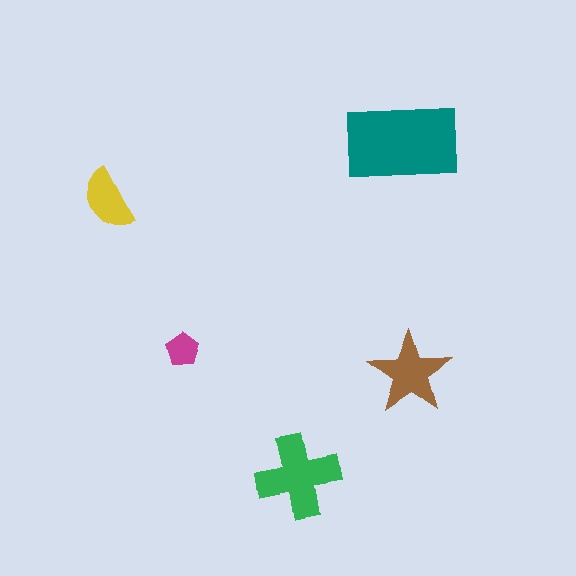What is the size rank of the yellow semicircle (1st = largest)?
4th.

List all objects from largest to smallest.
The teal rectangle, the green cross, the brown star, the yellow semicircle, the magenta pentagon.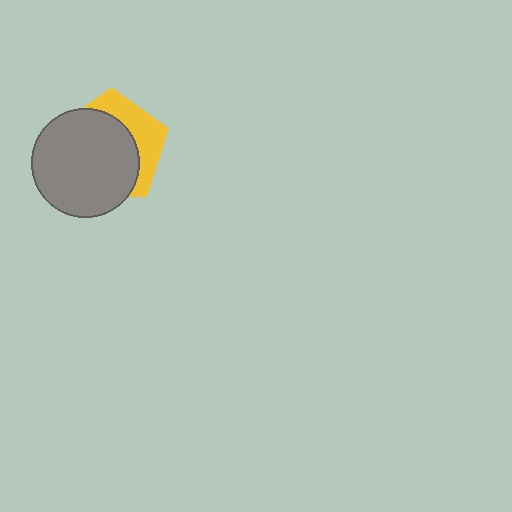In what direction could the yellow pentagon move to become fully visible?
The yellow pentagon could move toward the upper-right. That would shift it out from behind the gray circle entirely.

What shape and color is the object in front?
The object in front is a gray circle.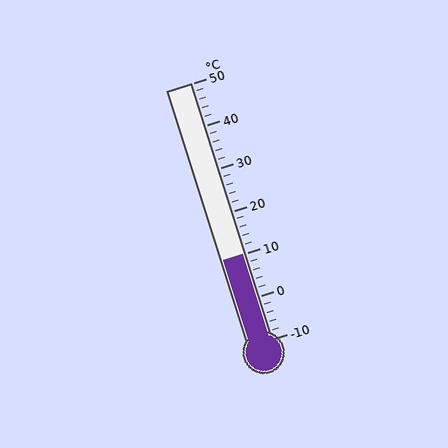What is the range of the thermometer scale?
The thermometer scale ranges from -10°C to 50°C.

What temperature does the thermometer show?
The thermometer shows approximately 10°C.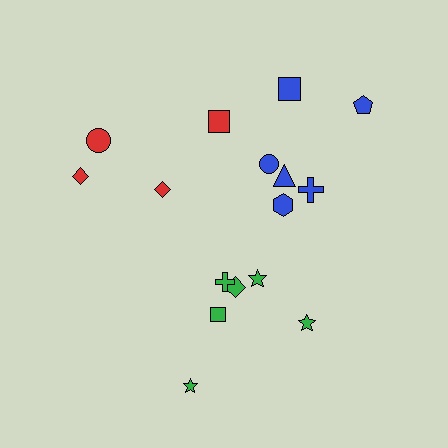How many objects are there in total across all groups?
There are 16 objects.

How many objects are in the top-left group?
There are 4 objects.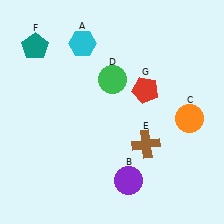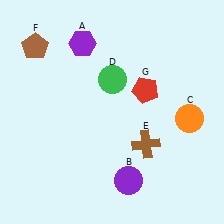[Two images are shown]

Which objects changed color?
A changed from cyan to purple. F changed from teal to brown.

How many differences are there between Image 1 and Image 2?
There are 2 differences between the two images.